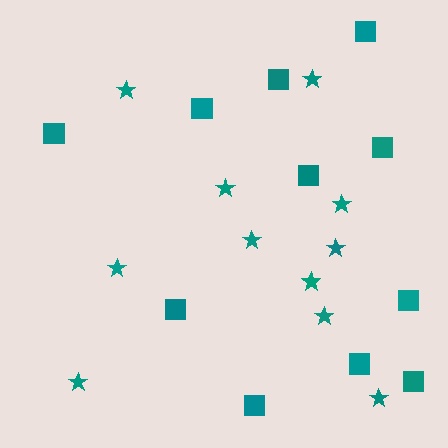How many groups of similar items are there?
There are 2 groups: one group of stars (11) and one group of squares (11).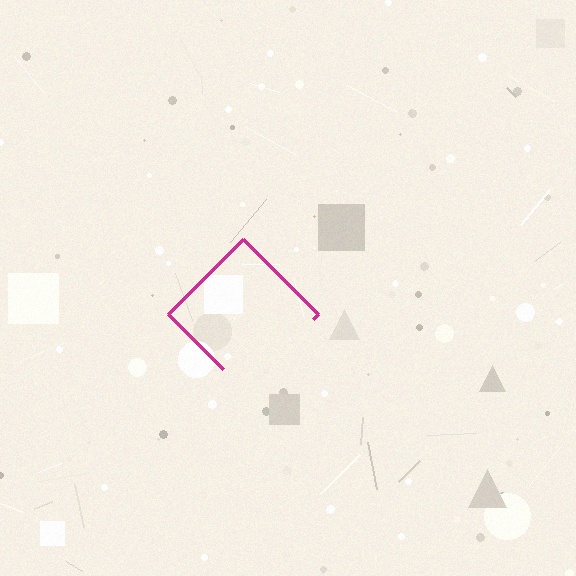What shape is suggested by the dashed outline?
The dashed outline suggests a diamond.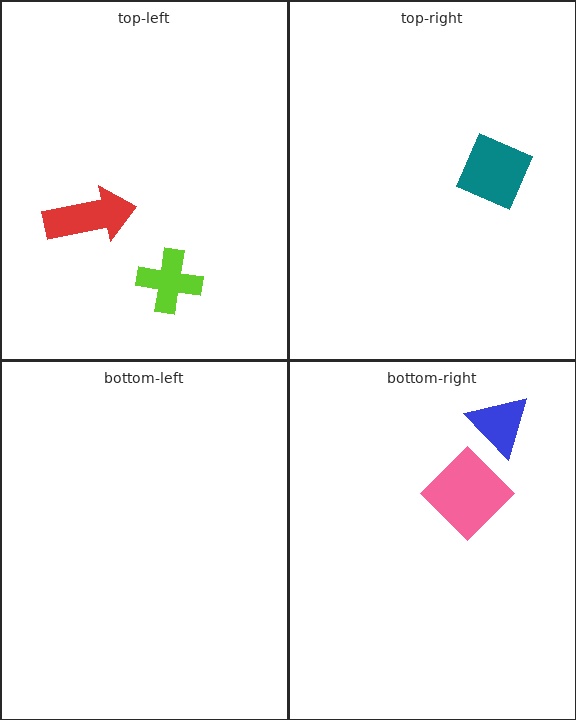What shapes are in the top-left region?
The lime cross, the red arrow.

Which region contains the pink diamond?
The bottom-right region.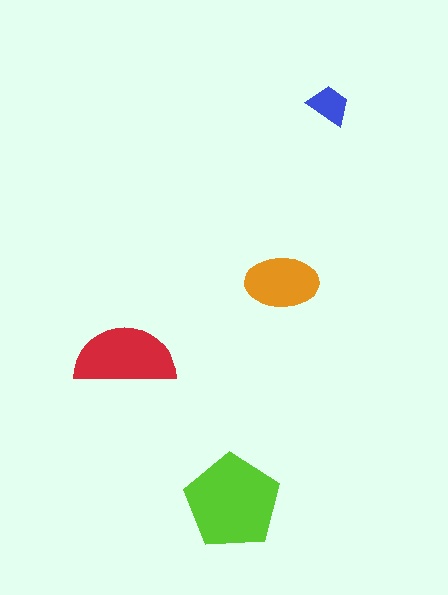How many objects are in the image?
There are 4 objects in the image.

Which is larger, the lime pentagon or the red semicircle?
The lime pentagon.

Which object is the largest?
The lime pentagon.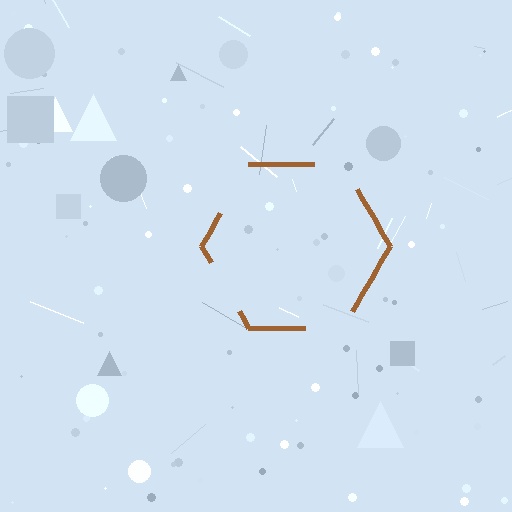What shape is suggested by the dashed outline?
The dashed outline suggests a hexagon.